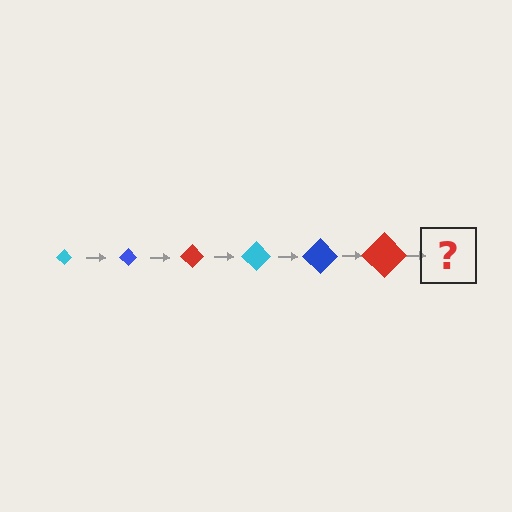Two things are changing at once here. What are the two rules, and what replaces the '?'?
The two rules are that the diamond grows larger each step and the color cycles through cyan, blue, and red. The '?' should be a cyan diamond, larger than the previous one.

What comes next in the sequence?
The next element should be a cyan diamond, larger than the previous one.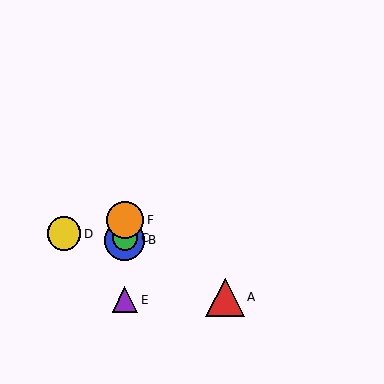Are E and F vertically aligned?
Yes, both are at x≈125.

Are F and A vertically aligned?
No, F is at x≈125 and A is at x≈225.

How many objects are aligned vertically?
4 objects (B, C, E, F) are aligned vertically.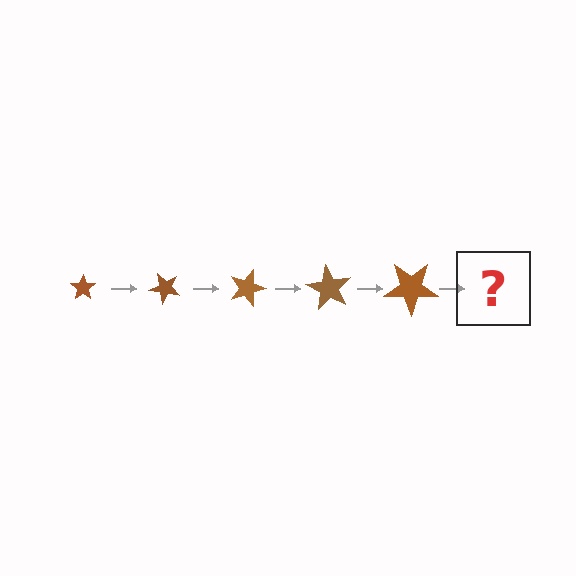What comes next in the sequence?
The next element should be a star, larger than the previous one and rotated 225 degrees from the start.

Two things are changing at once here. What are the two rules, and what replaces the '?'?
The two rules are that the star grows larger each step and it rotates 45 degrees each step. The '?' should be a star, larger than the previous one and rotated 225 degrees from the start.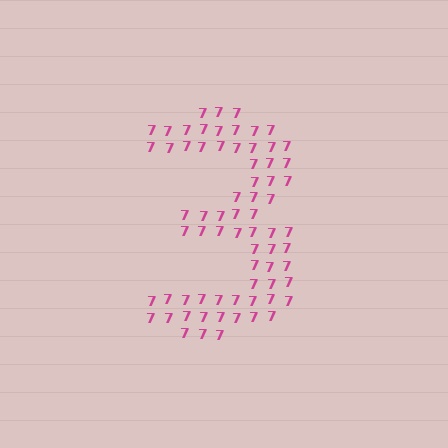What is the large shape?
The large shape is the digit 3.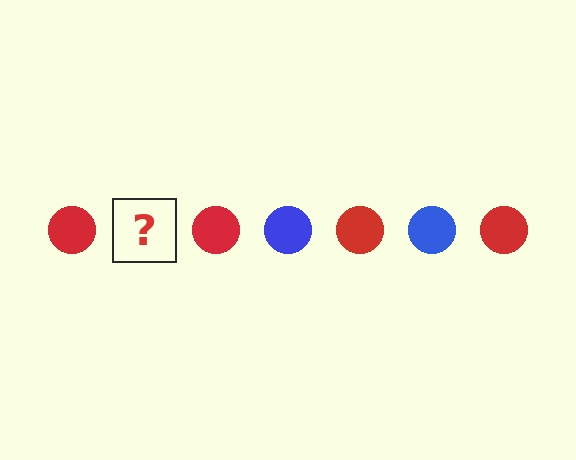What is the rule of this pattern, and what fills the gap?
The rule is that the pattern cycles through red, blue circles. The gap should be filled with a blue circle.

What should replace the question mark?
The question mark should be replaced with a blue circle.